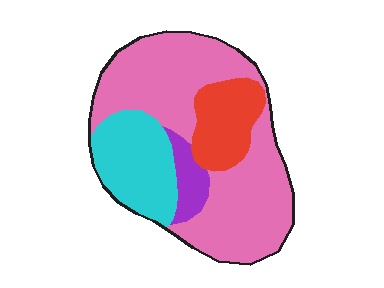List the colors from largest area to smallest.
From largest to smallest: pink, cyan, red, purple.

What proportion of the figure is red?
Red covers 15% of the figure.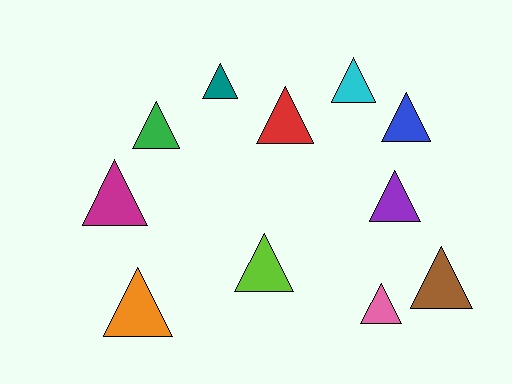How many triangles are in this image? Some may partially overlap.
There are 11 triangles.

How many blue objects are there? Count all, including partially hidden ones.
There is 1 blue object.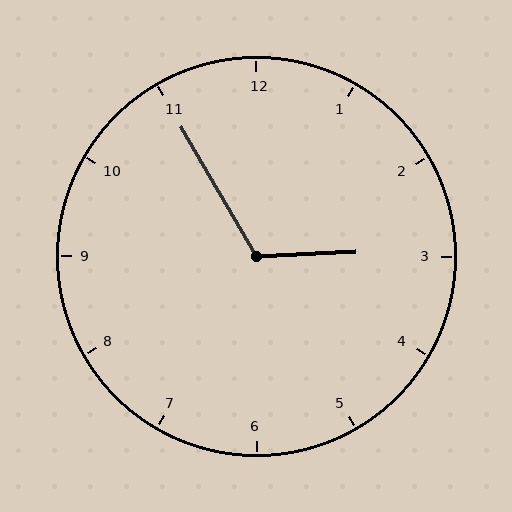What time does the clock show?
2:55.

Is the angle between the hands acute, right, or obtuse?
It is obtuse.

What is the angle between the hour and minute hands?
Approximately 118 degrees.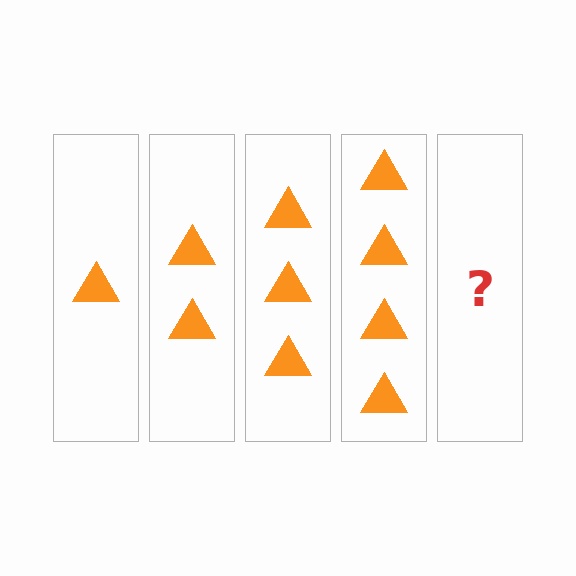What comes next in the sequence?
The next element should be 5 triangles.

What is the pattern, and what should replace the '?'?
The pattern is that each step adds one more triangle. The '?' should be 5 triangles.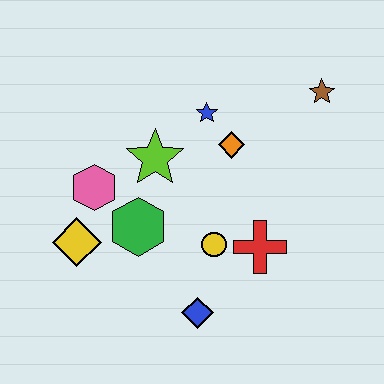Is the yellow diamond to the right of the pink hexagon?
No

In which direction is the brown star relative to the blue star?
The brown star is to the right of the blue star.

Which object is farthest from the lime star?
The brown star is farthest from the lime star.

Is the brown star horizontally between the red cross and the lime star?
No